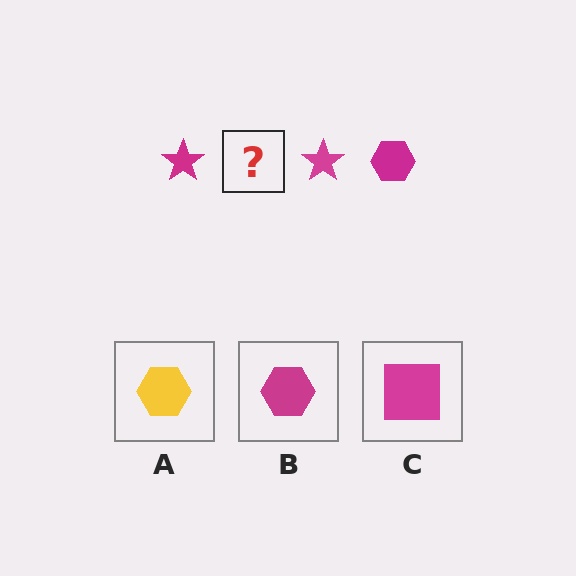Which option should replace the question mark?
Option B.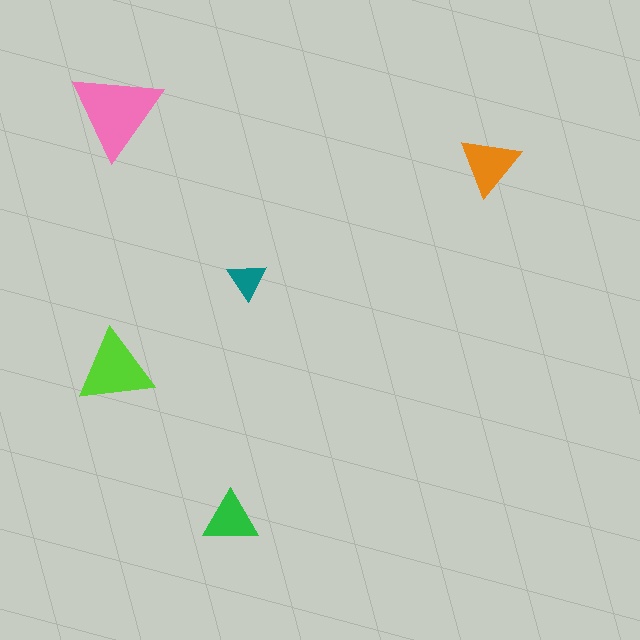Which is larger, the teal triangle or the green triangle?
The green one.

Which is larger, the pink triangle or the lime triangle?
The pink one.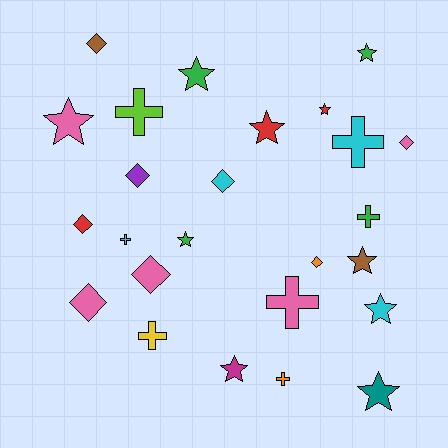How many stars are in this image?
There are 10 stars.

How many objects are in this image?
There are 25 objects.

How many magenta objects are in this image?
There is 1 magenta object.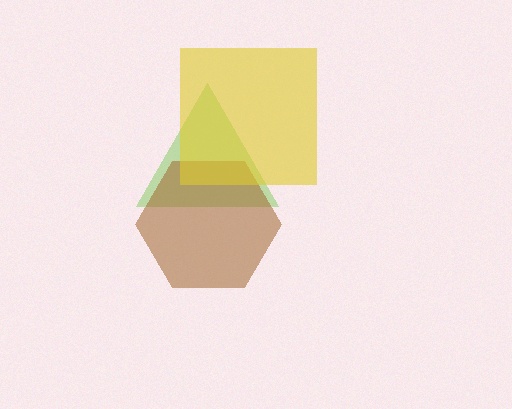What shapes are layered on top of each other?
The layered shapes are: a lime triangle, a brown hexagon, a yellow square.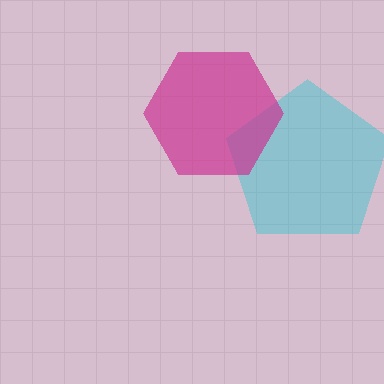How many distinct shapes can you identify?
There are 2 distinct shapes: a cyan pentagon, a magenta hexagon.